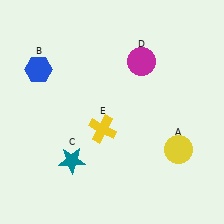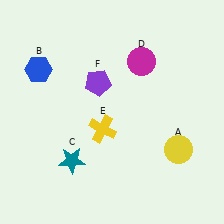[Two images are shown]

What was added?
A purple pentagon (F) was added in Image 2.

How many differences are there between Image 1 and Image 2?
There is 1 difference between the two images.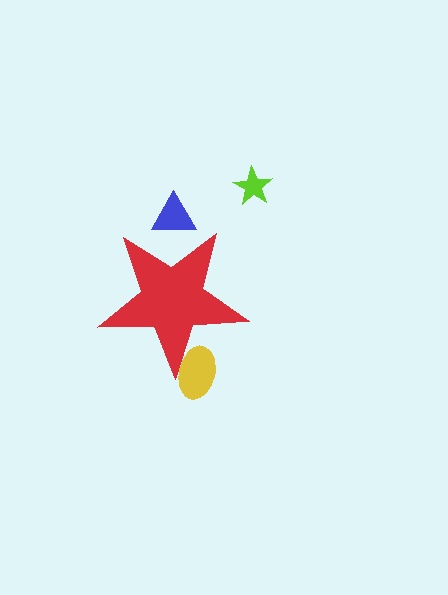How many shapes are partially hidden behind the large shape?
2 shapes are partially hidden.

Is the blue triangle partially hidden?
Yes, the blue triangle is partially hidden behind the red star.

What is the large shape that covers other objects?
A red star.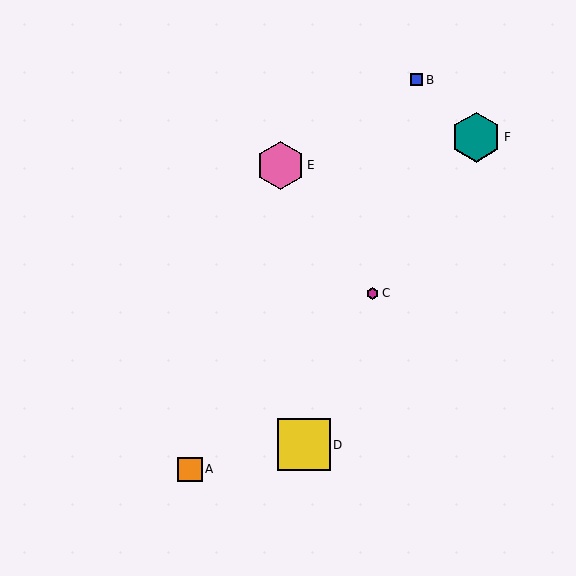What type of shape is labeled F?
Shape F is a teal hexagon.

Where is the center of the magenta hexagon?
The center of the magenta hexagon is at (372, 293).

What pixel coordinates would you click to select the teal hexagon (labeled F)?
Click at (476, 137) to select the teal hexagon F.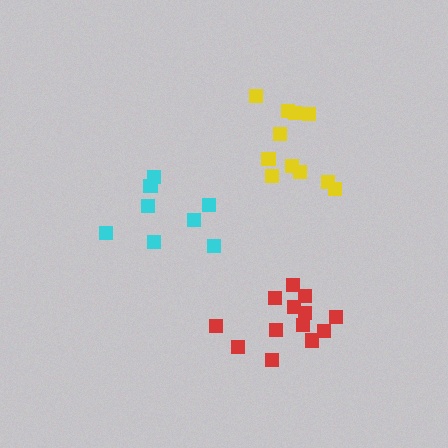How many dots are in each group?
Group 1: 8 dots, Group 2: 13 dots, Group 3: 11 dots (32 total).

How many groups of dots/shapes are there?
There are 3 groups.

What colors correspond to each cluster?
The clusters are colored: cyan, red, yellow.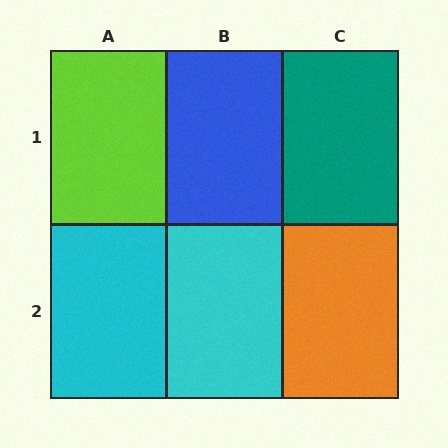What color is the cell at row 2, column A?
Cyan.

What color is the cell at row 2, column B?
Cyan.